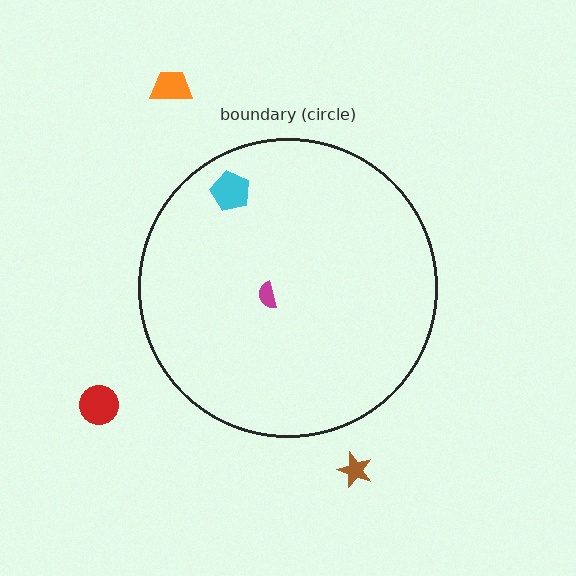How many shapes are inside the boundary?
2 inside, 3 outside.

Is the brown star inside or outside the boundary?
Outside.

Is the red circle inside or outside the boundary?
Outside.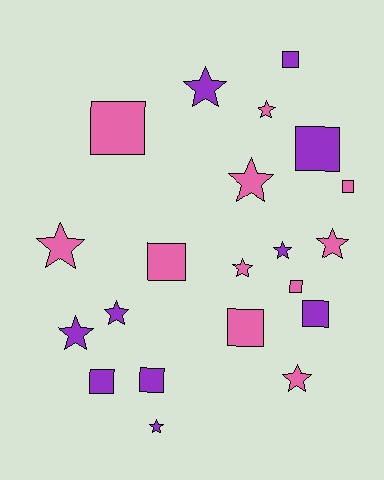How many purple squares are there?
There are 5 purple squares.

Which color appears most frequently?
Pink, with 11 objects.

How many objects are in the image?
There are 21 objects.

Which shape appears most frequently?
Star, with 11 objects.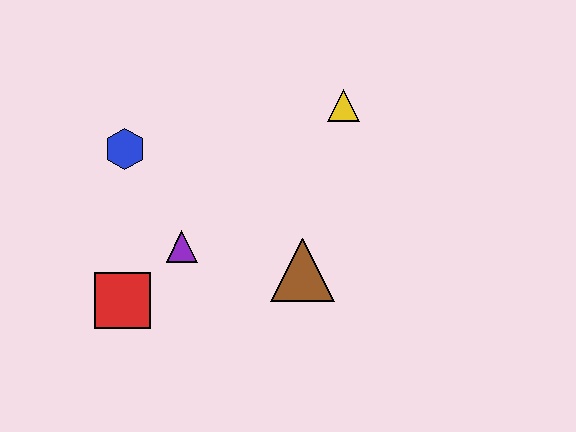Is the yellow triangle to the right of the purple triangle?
Yes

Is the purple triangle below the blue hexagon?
Yes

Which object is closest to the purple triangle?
The red square is closest to the purple triangle.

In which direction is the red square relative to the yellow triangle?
The red square is to the left of the yellow triangle.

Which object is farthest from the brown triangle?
The blue hexagon is farthest from the brown triangle.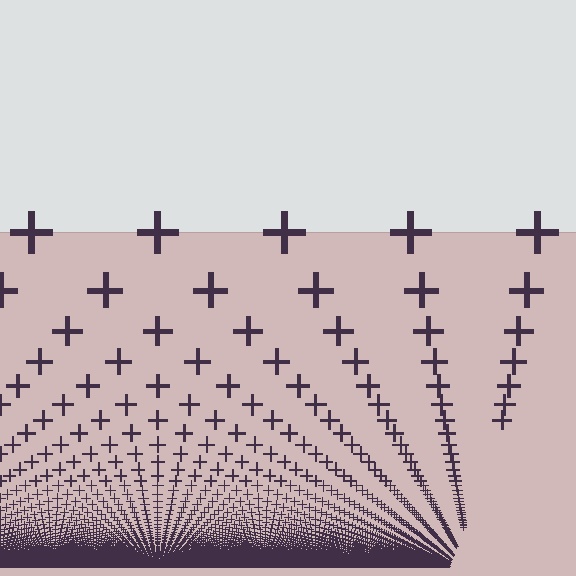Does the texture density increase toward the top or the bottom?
Density increases toward the bottom.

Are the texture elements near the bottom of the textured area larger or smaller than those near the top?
Smaller. The gradient is inverted — elements near the bottom are smaller and denser.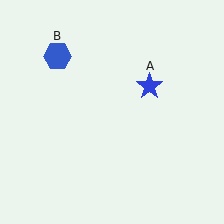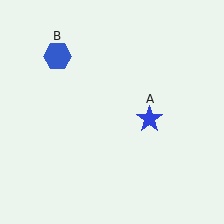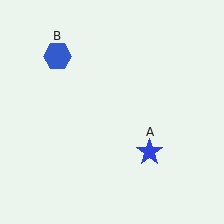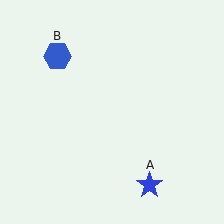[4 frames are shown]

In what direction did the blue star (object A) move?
The blue star (object A) moved down.